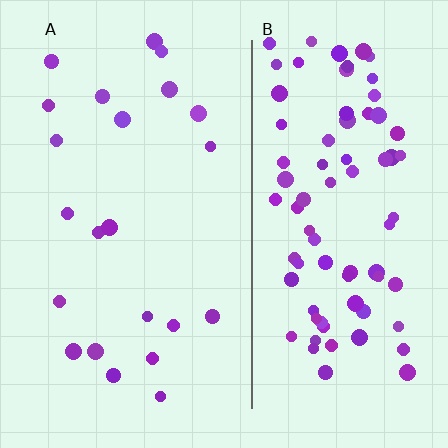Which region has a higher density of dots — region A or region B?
B (the right).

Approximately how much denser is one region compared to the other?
Approximately 3.7× — region B over region A.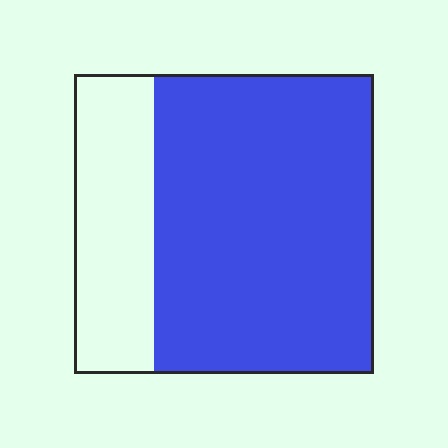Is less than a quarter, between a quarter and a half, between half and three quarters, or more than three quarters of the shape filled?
Between half and three quarters.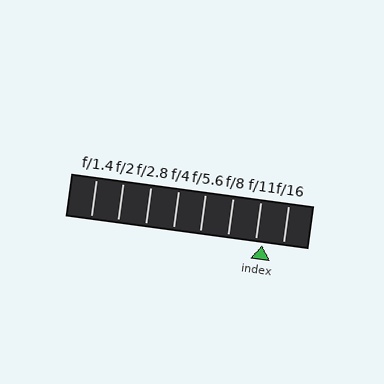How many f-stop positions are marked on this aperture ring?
There are 8 f-stop positions marked.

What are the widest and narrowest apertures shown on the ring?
The widest aperture shown is f/1.4 and the narrowest is f/16.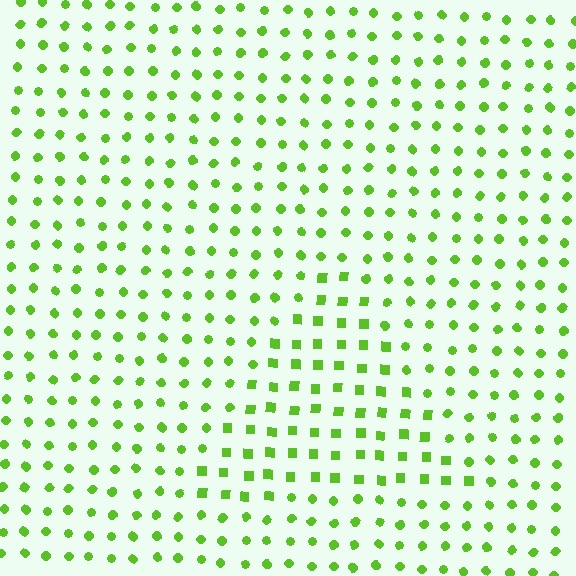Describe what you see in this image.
The image is filled with small lime elements arranged in a uniform grid. A triangle-shaped region contains squares, while the surrounding area contains circles. The boundary is defined purely by the change in element shape.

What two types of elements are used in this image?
The image uses squares inside the triangle region and circles outside it.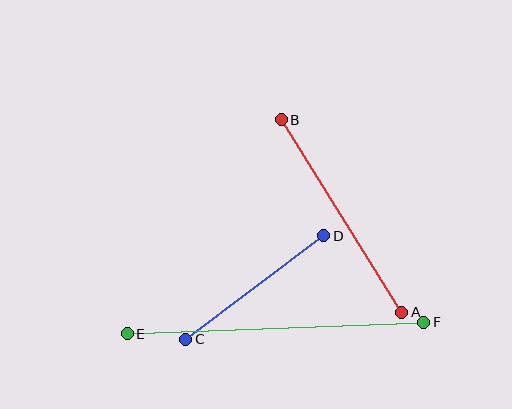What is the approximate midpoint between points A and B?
The midpoint is at approximately (342, 216) pixels.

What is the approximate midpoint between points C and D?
The midpoint is at approximately (255, 288) pixels.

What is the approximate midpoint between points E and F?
The midpoint is at approximately (276, 328) pixels.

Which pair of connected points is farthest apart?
Points E and F are farthest apart.